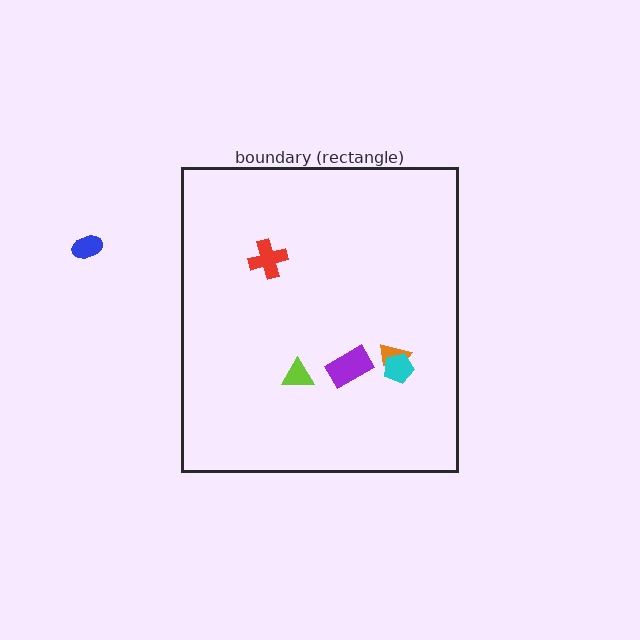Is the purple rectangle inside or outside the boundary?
Inside.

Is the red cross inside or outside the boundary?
Inside.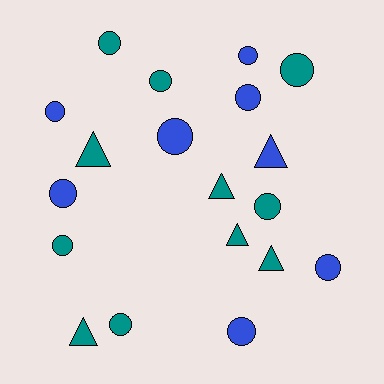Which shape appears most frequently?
Circle, with 13 objects.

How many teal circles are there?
There are 6 teal circles.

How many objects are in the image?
There are 19 objects.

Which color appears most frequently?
Teal, with 11 objects.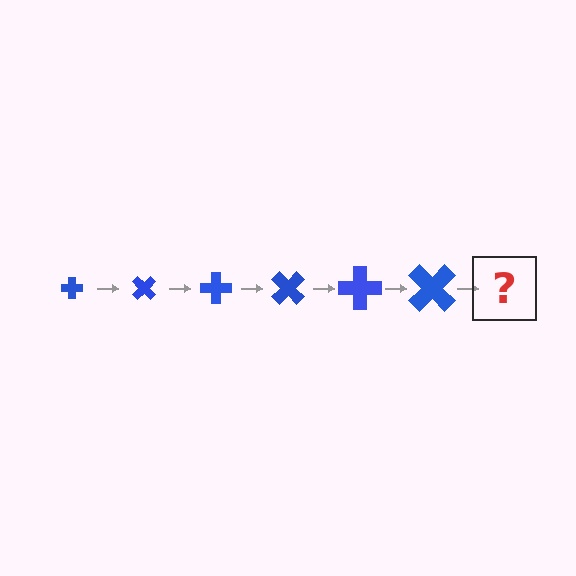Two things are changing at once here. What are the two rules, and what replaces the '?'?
The two rules are that the cross grows larger each step and it rotates 45 degrees each step. The '?' should be a cross, larger than the previous one and rotated 270 degrees from the start.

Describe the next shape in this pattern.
It should be a cross, larger than the previous one and rotated 270 degrees from the start.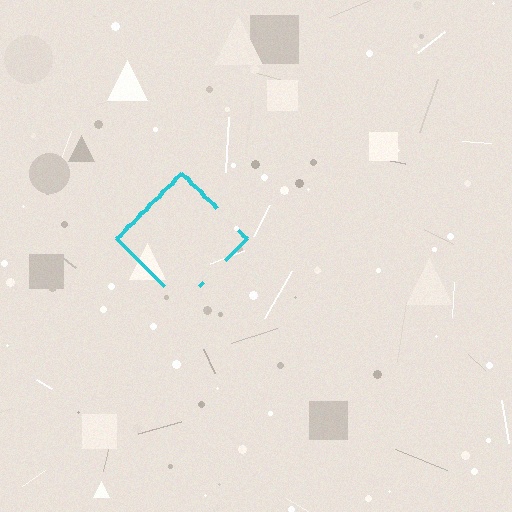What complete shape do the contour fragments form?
The contour fragments form a diamond.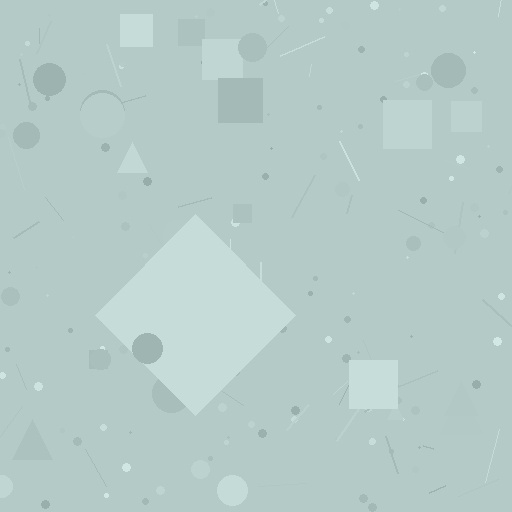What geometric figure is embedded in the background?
A diamond is embedded in the background.